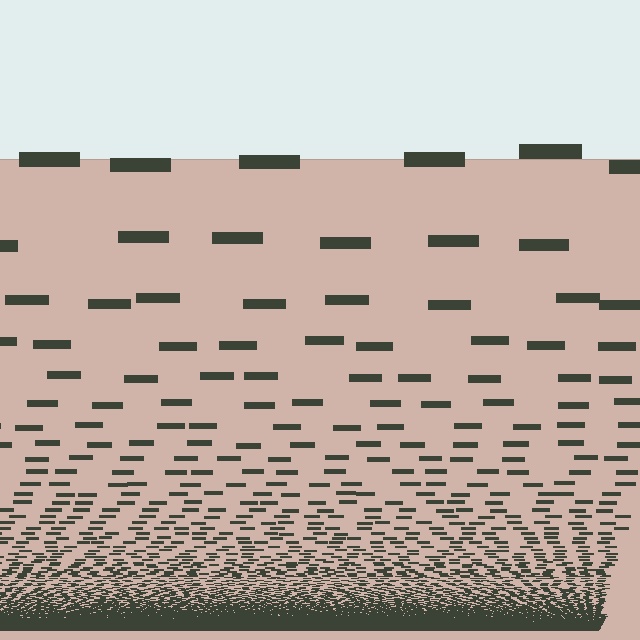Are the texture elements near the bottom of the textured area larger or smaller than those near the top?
Smaller. The gradient is inverted — elements near the bottom are smaller and denser.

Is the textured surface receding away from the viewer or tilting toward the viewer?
The surface appears to tilt toward the viewer. Texture elements get larger and sparser toward the top.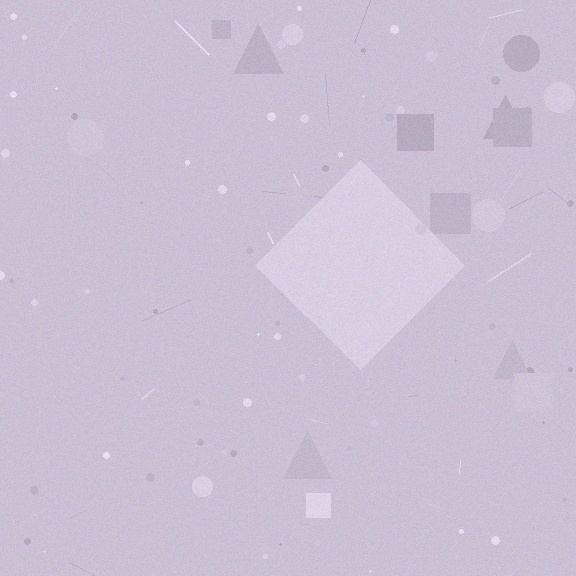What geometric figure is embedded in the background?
A diamond is embedded in the background.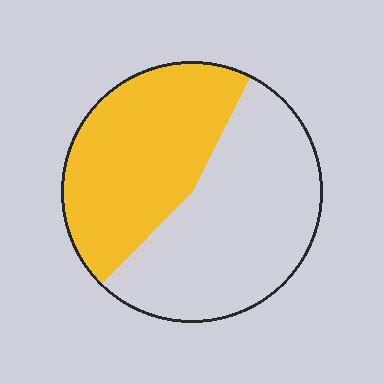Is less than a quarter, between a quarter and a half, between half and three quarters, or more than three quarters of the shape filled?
Between a quarter and a half.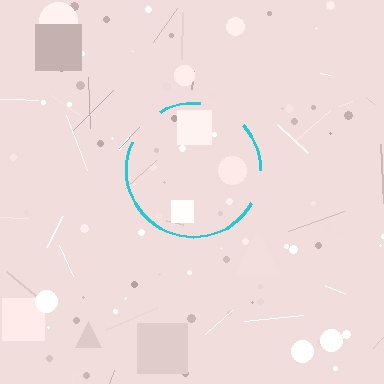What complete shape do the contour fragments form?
The contour fragments form a circle.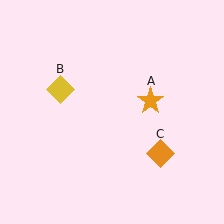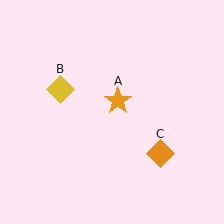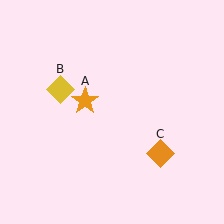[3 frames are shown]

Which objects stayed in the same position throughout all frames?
Yellow diamond (object B) and orange diamond (object C) remained stationary.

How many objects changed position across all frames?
1 object changed position: orange star (object A).